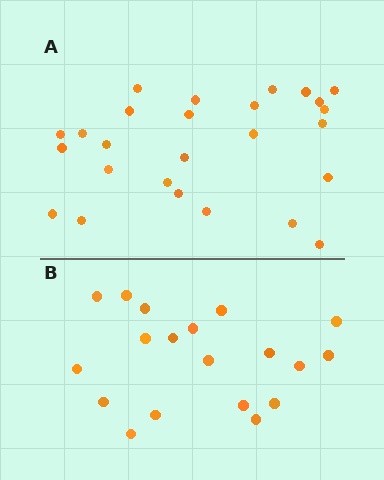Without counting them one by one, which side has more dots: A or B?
Region A (the top region) has more dots.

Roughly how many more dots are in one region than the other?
Region A has roughly 8 or so more dots than region B.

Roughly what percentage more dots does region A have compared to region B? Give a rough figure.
About 35% more.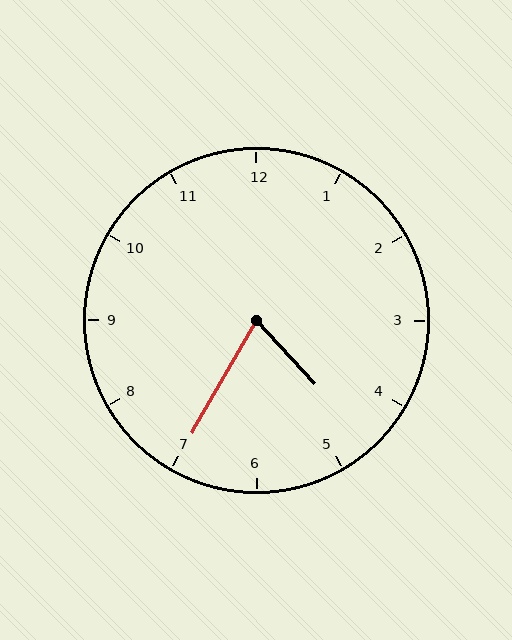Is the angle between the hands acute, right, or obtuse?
It is acute.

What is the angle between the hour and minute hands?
Approximately 72 degrees.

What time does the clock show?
4:35.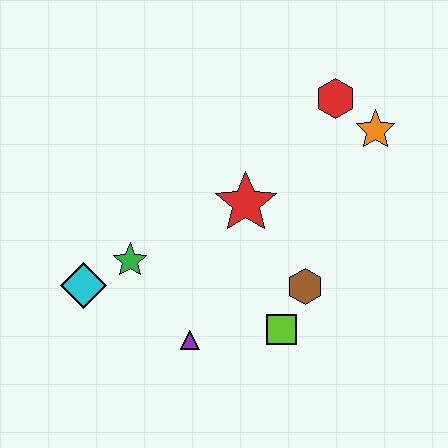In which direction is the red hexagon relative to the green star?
The red hexagon is to the right of the green star.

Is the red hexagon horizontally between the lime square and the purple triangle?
No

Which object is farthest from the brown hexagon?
The cyan diamond is farthest from the brown hexagon.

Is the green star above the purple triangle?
Yes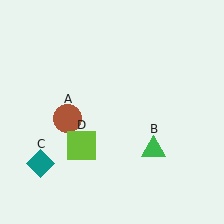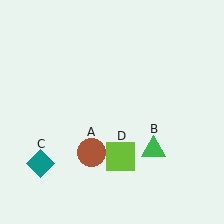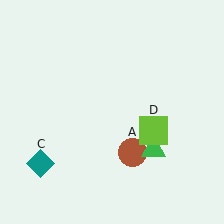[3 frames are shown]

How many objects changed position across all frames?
2 objects changed position: brown circle (object A), lime square (object D).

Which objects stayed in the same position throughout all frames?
Green triangle (object B) and teal diamond (object C) remained stationary.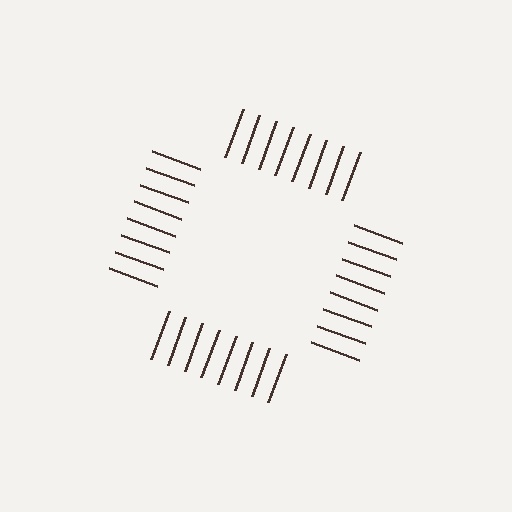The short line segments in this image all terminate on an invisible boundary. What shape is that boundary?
An illusory square — the line segments terminate on its edges but no continuous stroke is drawn.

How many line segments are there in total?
32 — 8 along each of the 4 edges.